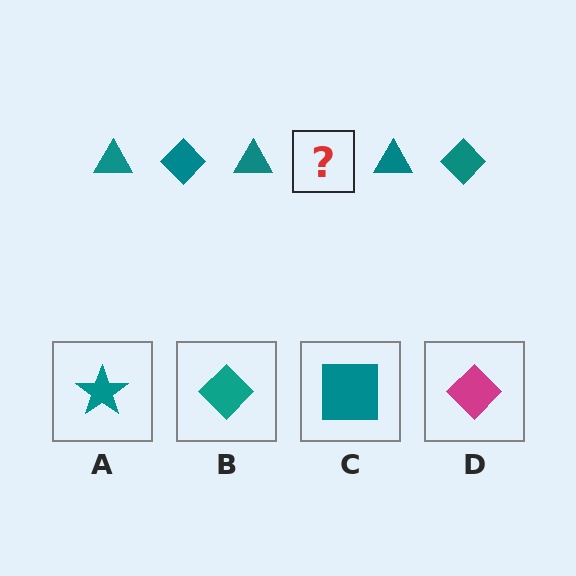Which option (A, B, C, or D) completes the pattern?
B.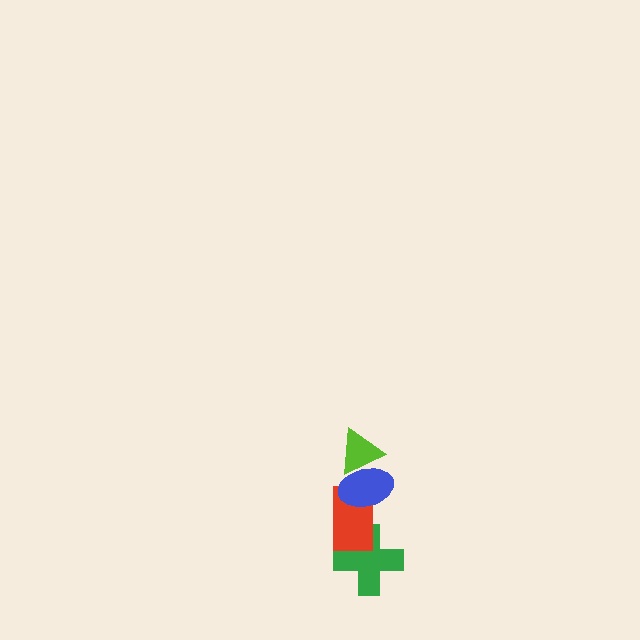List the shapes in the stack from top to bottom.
From top to bottom: the lime triangle, the blue ellipse, the red rectangle, the green cross.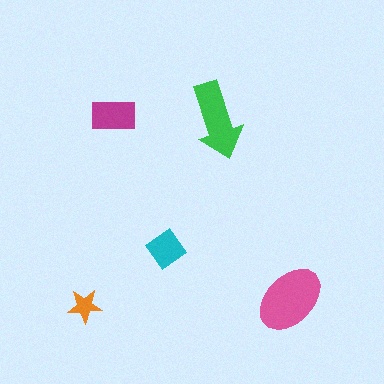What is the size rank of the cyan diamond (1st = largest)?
4th.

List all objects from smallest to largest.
The orange star, the cyan diamond, the magenta rectangle, the green arrow, the pink ellipse.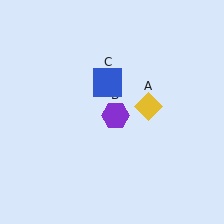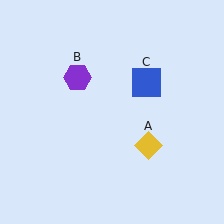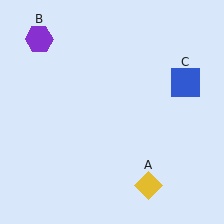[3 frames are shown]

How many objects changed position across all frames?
3 objects changed position: yellow diamond (object A), purple hexagon (object B), blue square (object C).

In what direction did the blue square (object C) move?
The blue square (object C) moved right.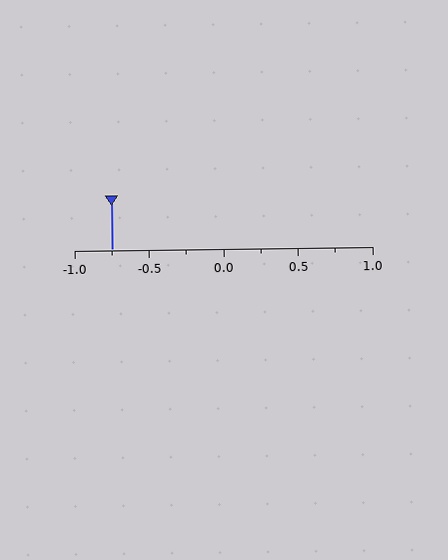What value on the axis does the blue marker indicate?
The marker indicates approximately -0.75.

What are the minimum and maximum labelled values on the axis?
The axis runs from -1.0 to 1.0.